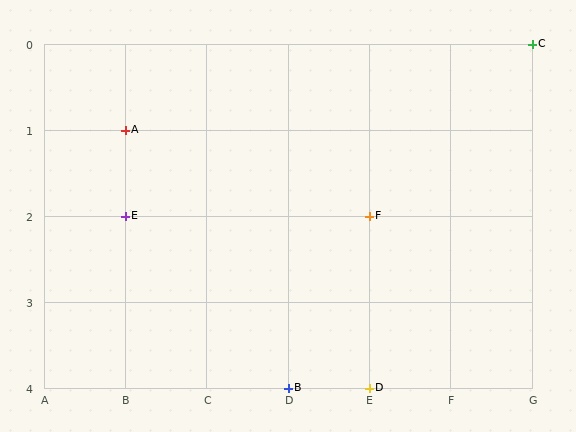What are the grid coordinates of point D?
Point D is at grid coordinates (E, 4).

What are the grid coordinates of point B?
Point B is at grid coordinates (D, 4).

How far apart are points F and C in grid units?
Points F and C are 2 columns and 2 rows apart (about 2.8 grid units diagonally).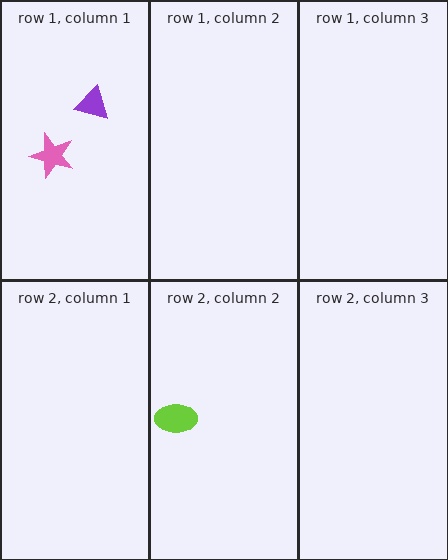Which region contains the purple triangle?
The row 1, column 1 region.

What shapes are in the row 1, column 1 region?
The purple triangle, the pink star.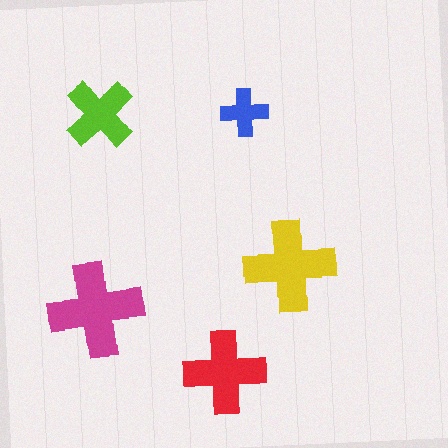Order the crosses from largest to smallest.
the magenta one, the yellow one, the red one, the lime one, the blue one.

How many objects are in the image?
There are 5 objects in the image.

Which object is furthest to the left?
The magenta cross is leftmost.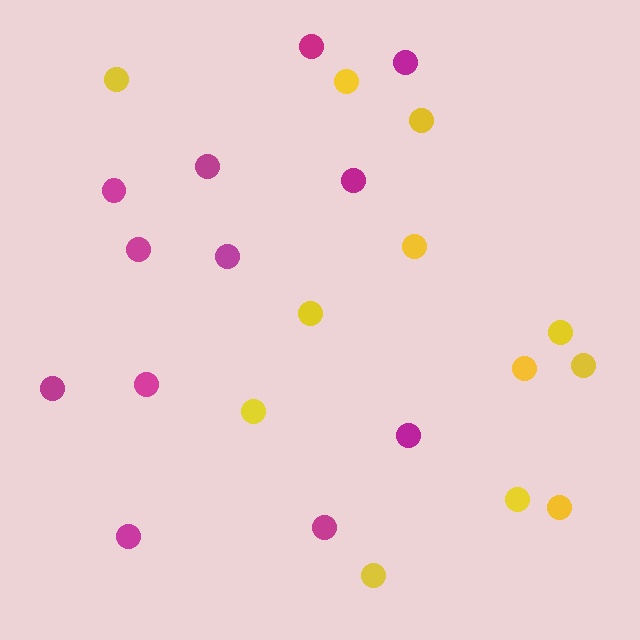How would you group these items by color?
There are 2 groups: one group of magenta circles (12) and one group of yellow circles (12).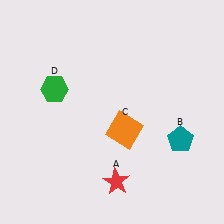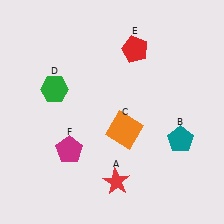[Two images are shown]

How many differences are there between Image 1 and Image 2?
There are 2 differences between the two images.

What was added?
A red pentagon (E), a magenta pentagon (F) were added in Image 2.